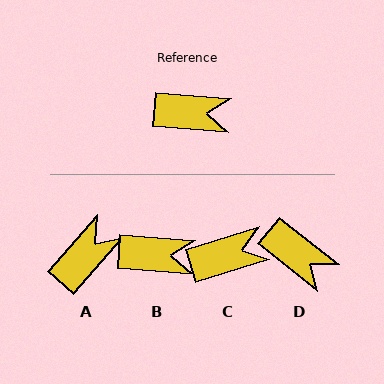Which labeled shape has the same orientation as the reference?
B.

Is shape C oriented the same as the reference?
No, it is off by about 22 degrees.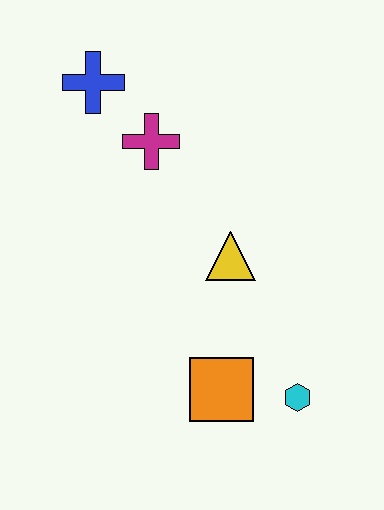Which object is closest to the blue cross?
The magenta cross is closest to the blue cross.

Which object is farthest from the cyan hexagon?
The blue cross is farthest from the cyan hexagon.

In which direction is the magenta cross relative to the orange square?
The magenta cross is above the orange square.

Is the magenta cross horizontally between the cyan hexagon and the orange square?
No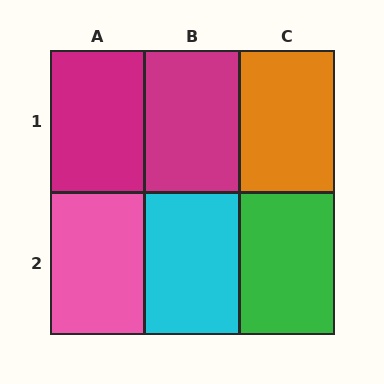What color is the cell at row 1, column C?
Orange.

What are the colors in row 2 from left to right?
Pink, cyan, green.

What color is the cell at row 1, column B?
Magenta.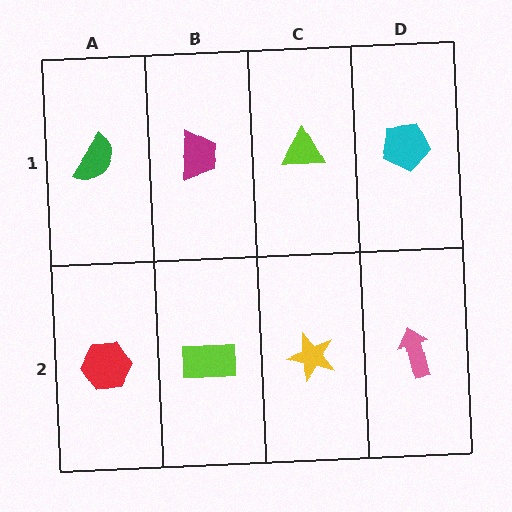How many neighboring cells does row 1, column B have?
3.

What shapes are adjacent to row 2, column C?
A lime triangle (row 1, column C), a lime rectangle (row 2, column B), a pink arrow (row 2, column D).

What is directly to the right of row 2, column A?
A lime rectangle.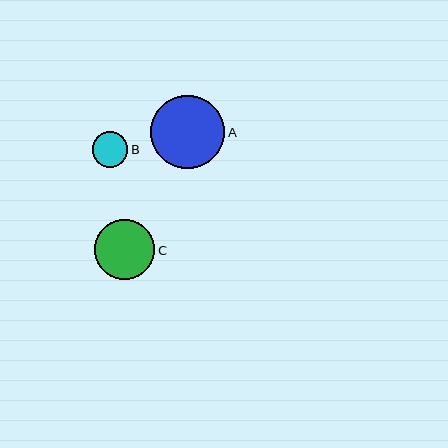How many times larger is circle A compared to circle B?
Circle A is approximately 2.1 times the size of circle B.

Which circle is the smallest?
Circle B is the smallest with a size of approximately 35 pixels.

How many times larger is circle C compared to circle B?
Circle C is approximately 1.7 times the size of circle B.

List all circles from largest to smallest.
From largest to smallest: A, C, B.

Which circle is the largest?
Circle A is the largest with a size of approximately 74 pixels.